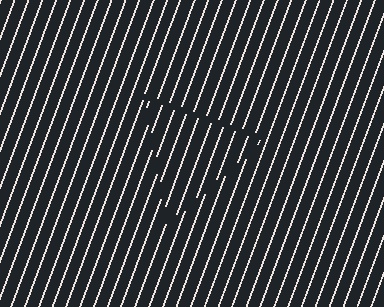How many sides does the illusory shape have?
3 sides — the line-ends trace a triangle.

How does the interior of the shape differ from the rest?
The interior of the shape contains the same grating, shifted by half a period — the contour is defined by the phase discontinuity where line-ends from the inner and outer gratings abut.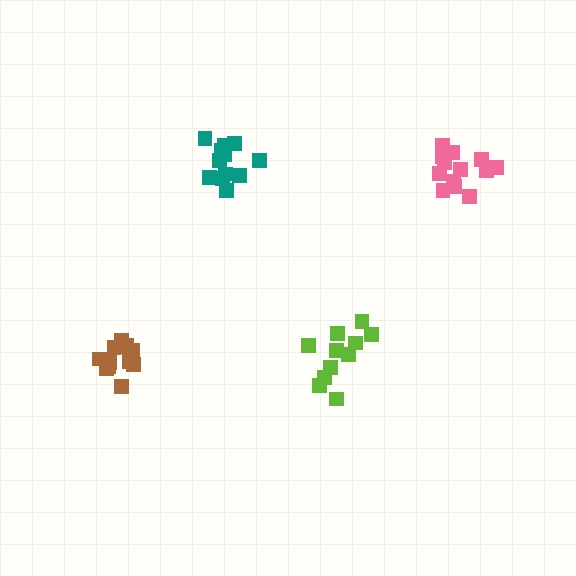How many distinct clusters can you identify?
There are 4 distinct clusters.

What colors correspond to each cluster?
The clusters are colored: brown, lime, pink, teal.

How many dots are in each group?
Group 1: 12 dots, Group 2: 11 dots, Group 3: 13 dots, Group 4: 12 dots (48 total).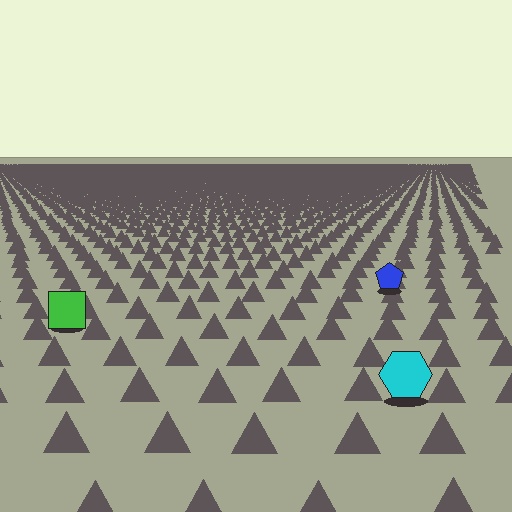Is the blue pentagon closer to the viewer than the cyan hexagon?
No. The cyan hexagon is closer — you can tell from the texture gradient: the ground texture is coarser near it.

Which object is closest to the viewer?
The cyan hexagon is closest. The texture marks near it are larger and more spread out.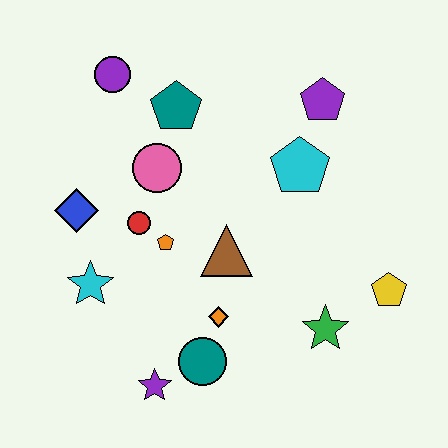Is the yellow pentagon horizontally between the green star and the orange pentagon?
No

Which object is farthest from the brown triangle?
The purple circle is farthest from the brown triangle.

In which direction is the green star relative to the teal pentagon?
The green star is below the teal pentagon.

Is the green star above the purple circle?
No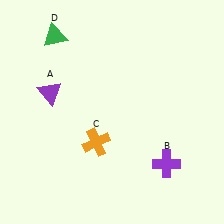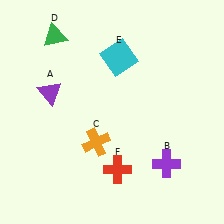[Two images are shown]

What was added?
A cyan square (E), a red cross (F) were added in Image 2.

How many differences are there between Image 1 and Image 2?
There are 2 differences between the two images.